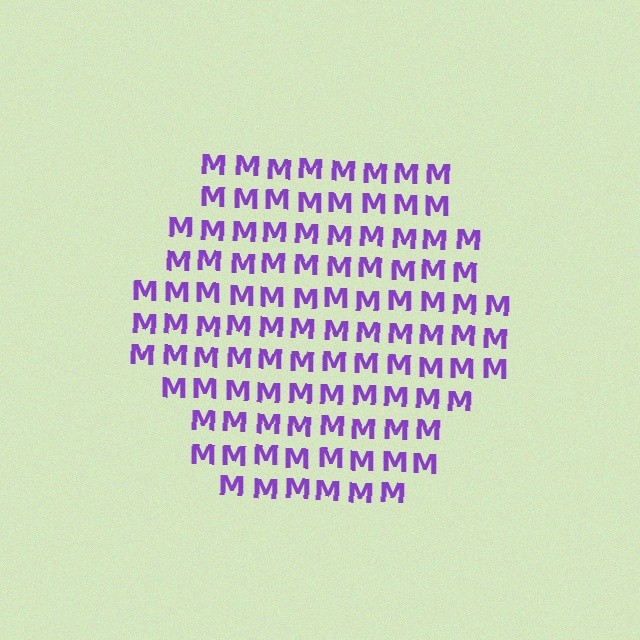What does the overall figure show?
The overall figure shows a hexagon.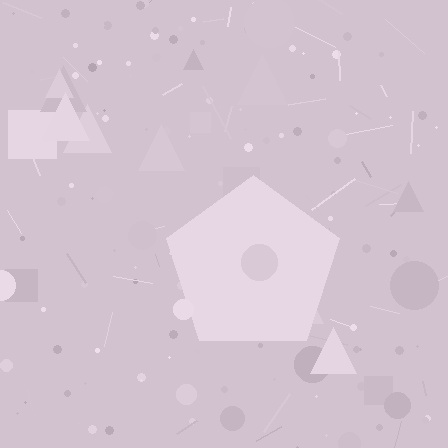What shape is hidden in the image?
A pentagon is hidden in the image.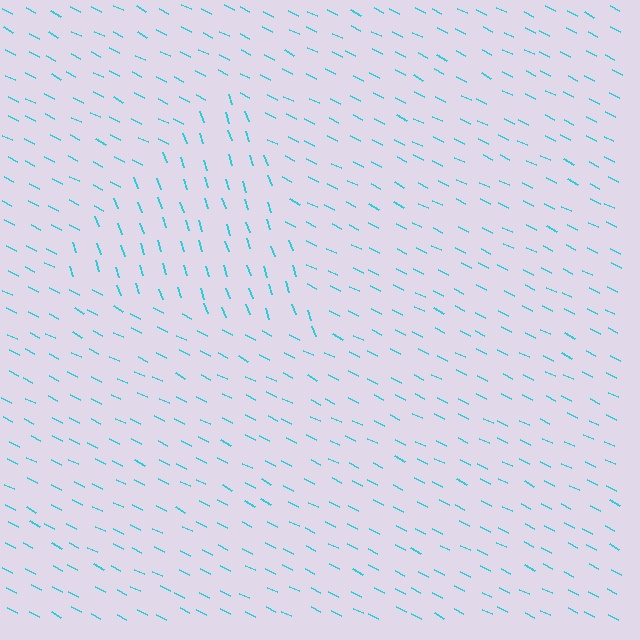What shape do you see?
I see a triangle.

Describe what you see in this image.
The image is filled with small cyan line segments. A triangle region in the image has lines oriented differently from the surrounding lines, creating a visible texture boundary.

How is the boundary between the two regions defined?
The boundary is defined purely by a change in line orientation (approximately 45 degrees difference). All lines are the same color and thickness.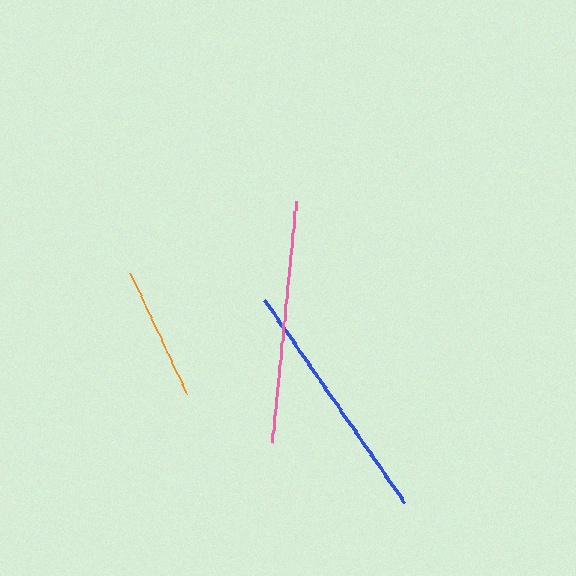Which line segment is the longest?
The blue line is the longest at approximately 246 pixels.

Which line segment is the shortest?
The orange line is the shortest at approximately 133 pixels.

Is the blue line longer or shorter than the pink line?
The blue line is longer than the pink line.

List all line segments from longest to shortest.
From longest to shortest: blue, pink, orange.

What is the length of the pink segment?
The pink segment is approximately 242 pixels long.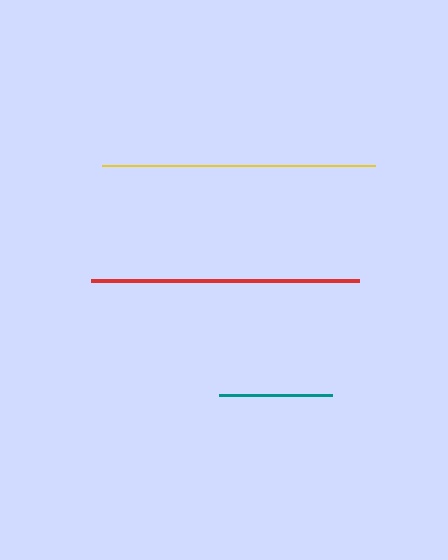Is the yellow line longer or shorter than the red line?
The yellow line is longer than the red line.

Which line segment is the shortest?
The teal line is the shortest at approximately 113 pixels.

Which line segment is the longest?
The yellow line is the longest at approximately 272 pixels.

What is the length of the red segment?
The red segment is approximately 269 pixels long.